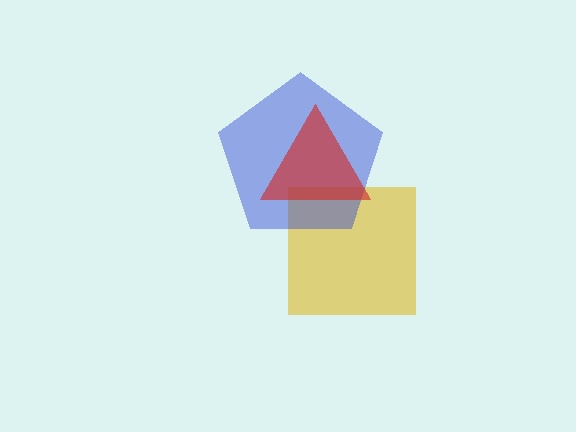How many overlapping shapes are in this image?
There are 3 overlapping shapes in the image.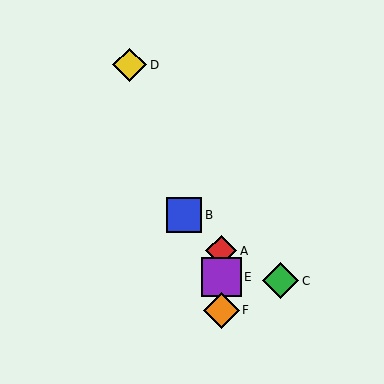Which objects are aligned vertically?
Objects A, E, F are aligned vertically.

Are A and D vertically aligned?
No, A is at x≈221 and D is at x≈130.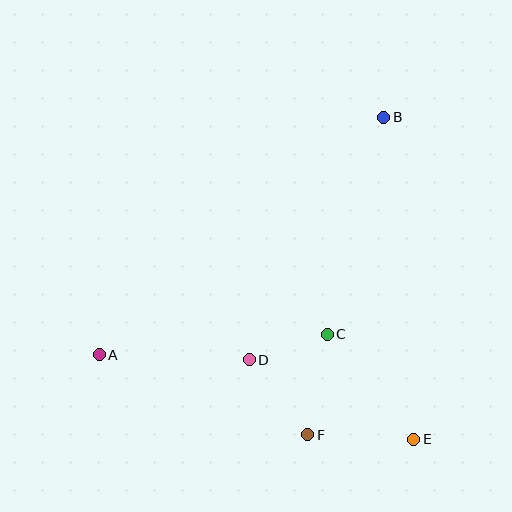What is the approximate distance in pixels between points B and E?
The distance between B and E is approximately 324 pixels.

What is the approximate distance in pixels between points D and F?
The distance between D and F is approximately 95 pixels.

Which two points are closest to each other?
Points C and D are closest to each other.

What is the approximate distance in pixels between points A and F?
The distance between A and F is approximately 223 pixels.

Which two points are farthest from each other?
Points A and B are farthest from each other.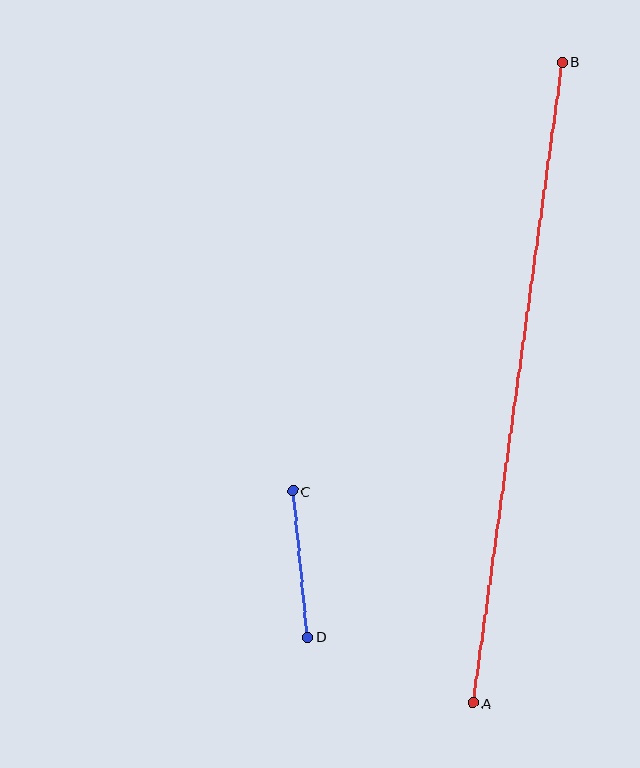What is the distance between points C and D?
The distance is approximately 147 pixels.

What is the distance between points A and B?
The distance is approximately 647 pixels.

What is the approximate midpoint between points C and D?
The midpoint is at approximately (300, 564) pixels.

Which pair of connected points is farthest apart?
Points A and B are farthest apart.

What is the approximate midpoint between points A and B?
The midpoint is at approximately (518, 382) pixels.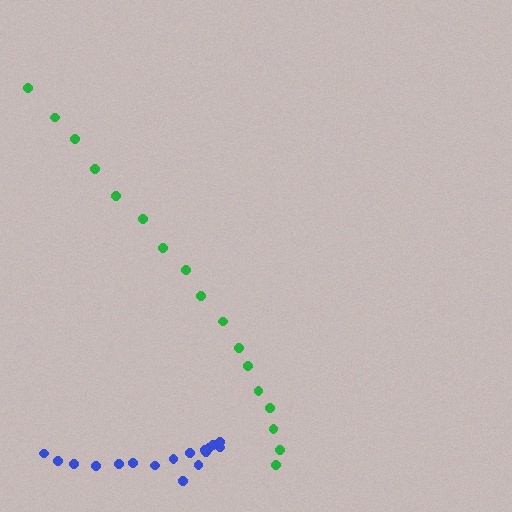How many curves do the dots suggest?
There are 2 distinct paths.